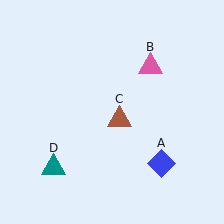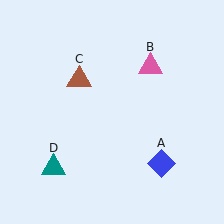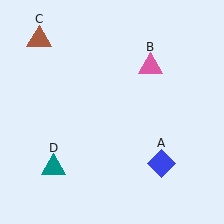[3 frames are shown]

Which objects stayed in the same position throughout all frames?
Blue diamond (object A) and pink triangle (object B) and teal triangle (object D) remained stationary.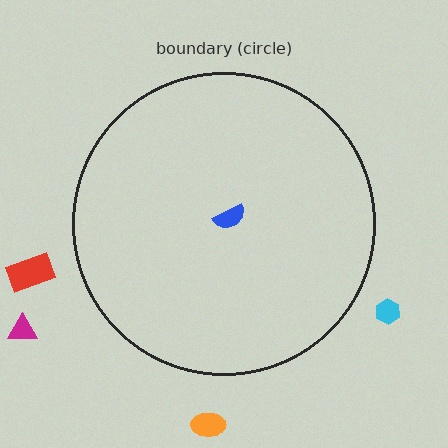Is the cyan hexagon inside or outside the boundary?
Outside.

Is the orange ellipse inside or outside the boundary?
Outside.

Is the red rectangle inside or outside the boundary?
Outside.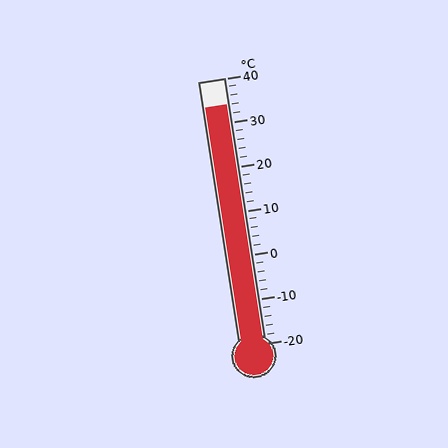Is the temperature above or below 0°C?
The temperature is above 0°C.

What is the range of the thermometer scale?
The thermometer scale ranges from -20°C to 40°C.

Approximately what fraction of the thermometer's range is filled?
The thermometer is filled to approximately 90% of its range.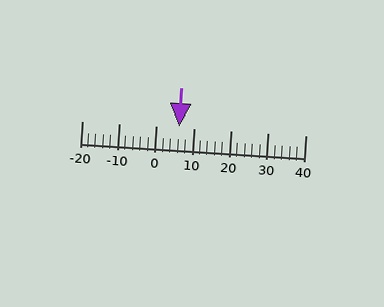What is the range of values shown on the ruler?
The ruler shows values from -20 to 40.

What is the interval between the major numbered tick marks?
The major tick marks are spaced 10 units apart.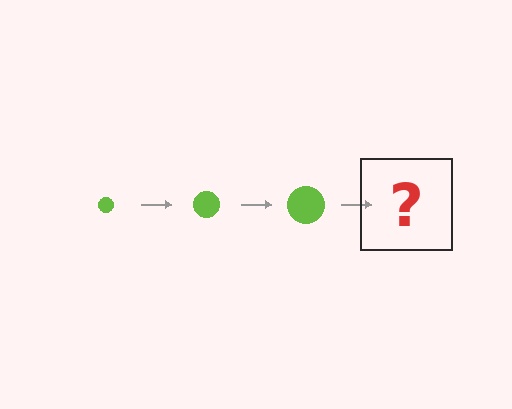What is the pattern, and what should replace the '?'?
The pattern is that the circle gets progressively larger each step. The '?' should be a lime circle, larger than the previous one.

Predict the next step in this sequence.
The next step is a lime circle, larger than the previous one.